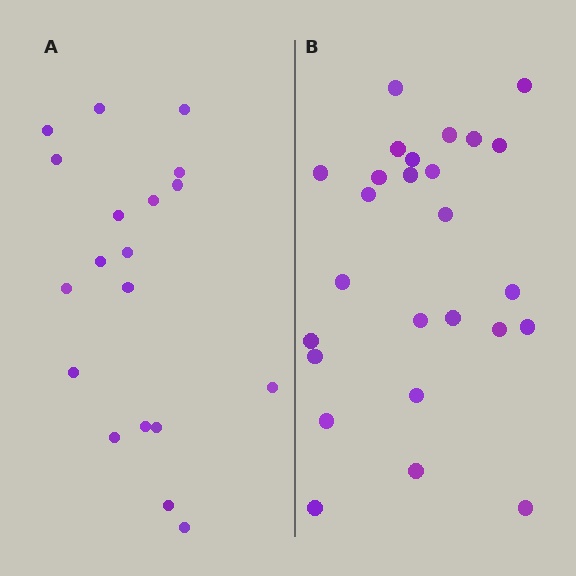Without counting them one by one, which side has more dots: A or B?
Region B (the right region) has more dots.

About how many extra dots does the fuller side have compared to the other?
Region B has roughly 8 or so more dots than region A.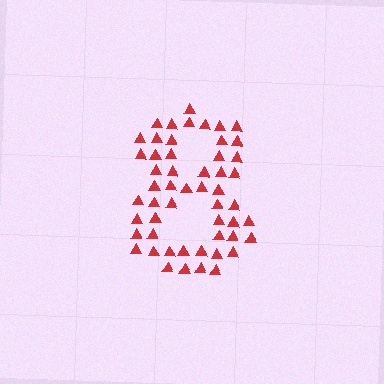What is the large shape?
The large shape is the digit 8.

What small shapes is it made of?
It is made of small triangles.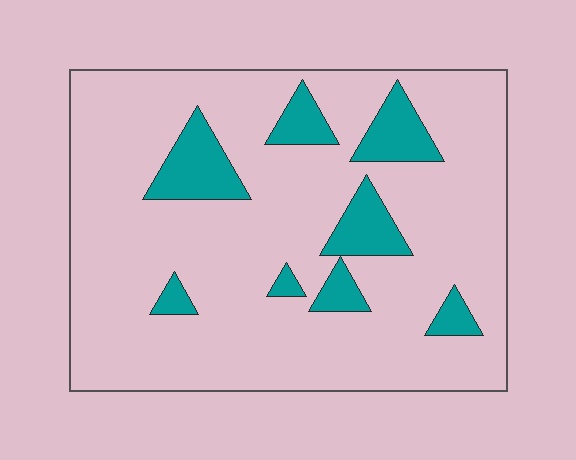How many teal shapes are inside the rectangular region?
8.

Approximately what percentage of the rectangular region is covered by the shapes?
Approximately 15%.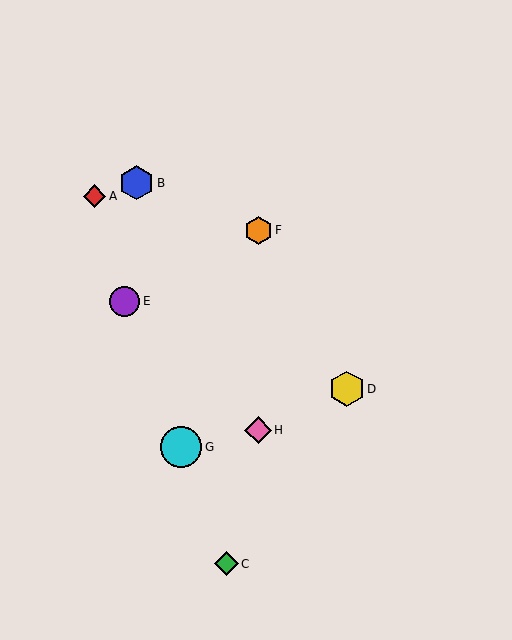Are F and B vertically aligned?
No, F is at x≈258 and B is at x≈137.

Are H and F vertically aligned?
Yes, both are at x≈258.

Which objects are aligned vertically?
Objects F, H are aligned vertically.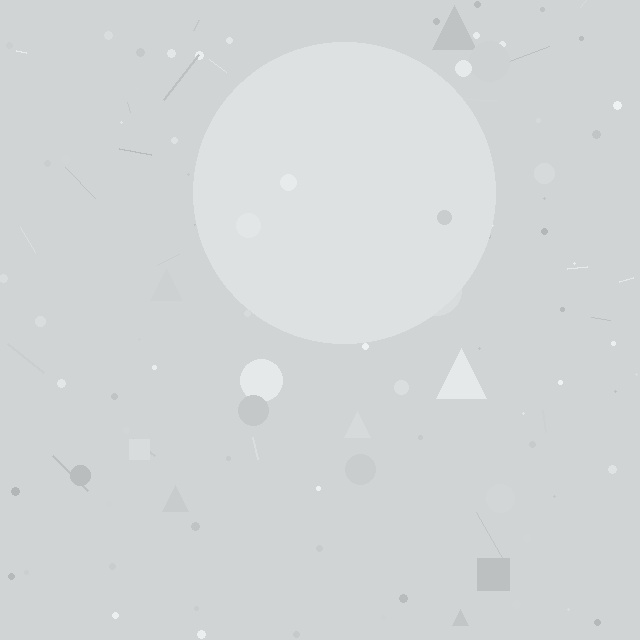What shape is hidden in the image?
A circle is hidden in the image.